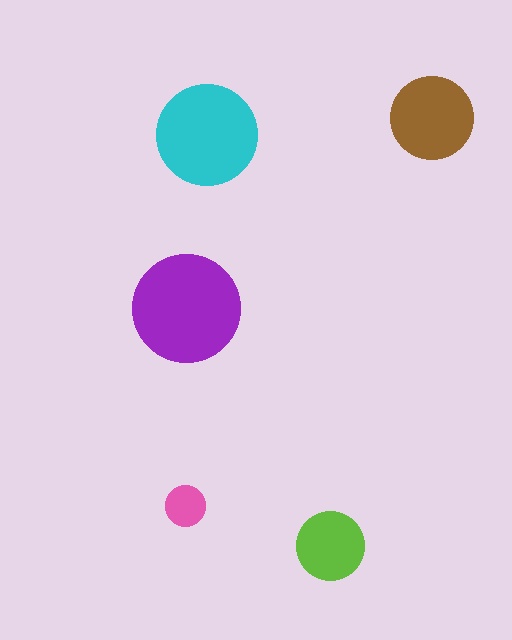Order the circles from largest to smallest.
the purple one, the cyan one, the brown one, the lime one, the pink one.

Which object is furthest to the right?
The brown circle is rightmost.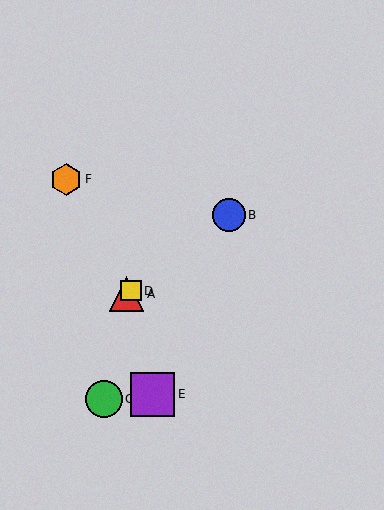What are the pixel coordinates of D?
Object D is at (131, 291).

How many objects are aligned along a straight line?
3 objects (A, B, D) are aligned along a straight line.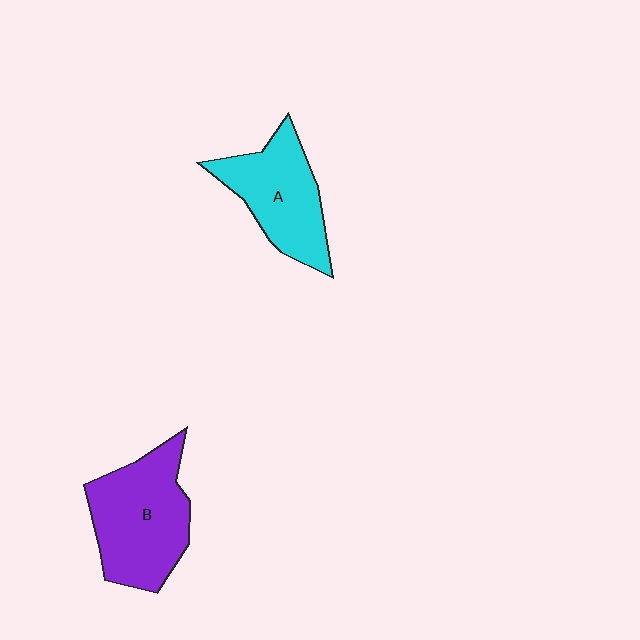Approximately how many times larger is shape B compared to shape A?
Approximately 1.2 times.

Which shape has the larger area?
Shape B (purple).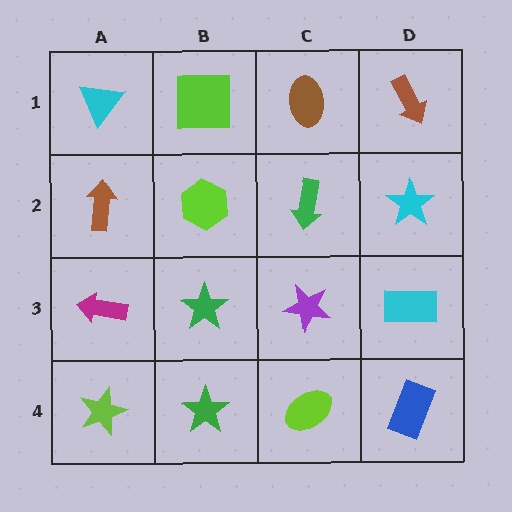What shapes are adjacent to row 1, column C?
A green arrow (row 2, column C), a lime square (row 1, column B), a brown arrow (row 1, column D).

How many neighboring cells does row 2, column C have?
4.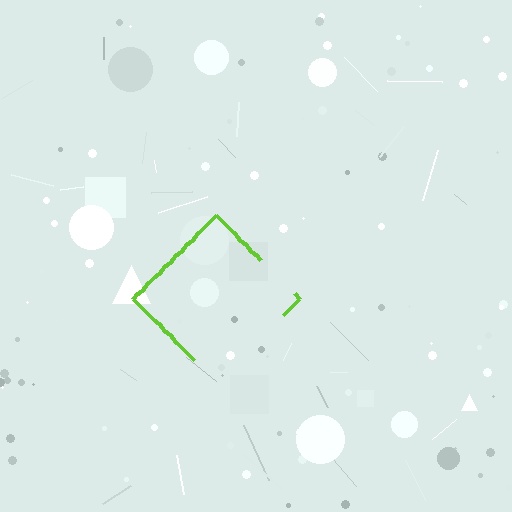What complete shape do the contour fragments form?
The contour fragments form a diamond.